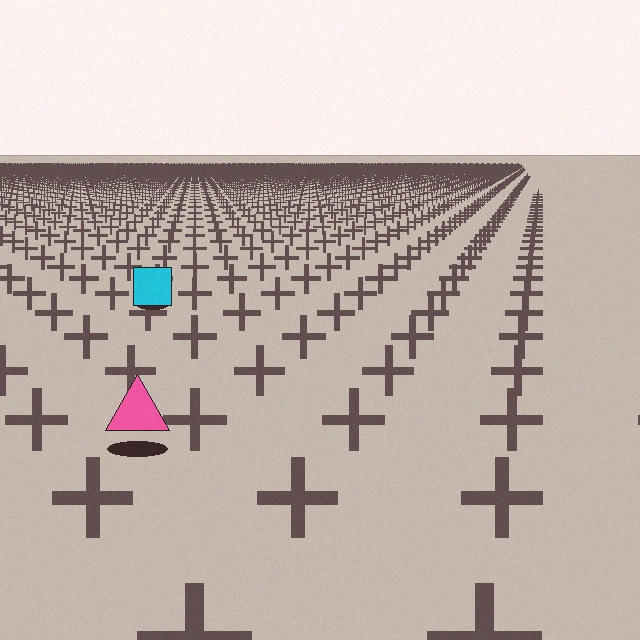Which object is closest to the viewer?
The pink triangle is closest. The texture marks near it are larger and more spread out.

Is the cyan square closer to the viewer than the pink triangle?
No. The pink triangle is closer — you can tell from the texture gradient: the ground texture is coarser near it.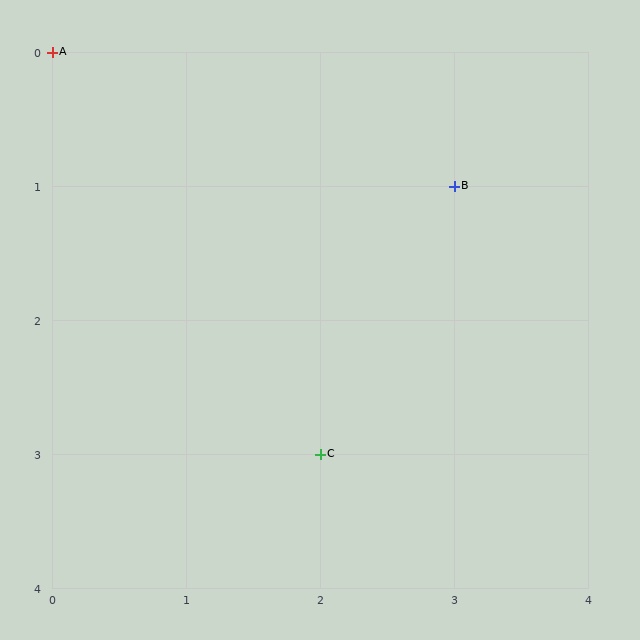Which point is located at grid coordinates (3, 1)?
Point B is at (3, 1).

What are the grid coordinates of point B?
Point B is at grid coordinates (3, 1).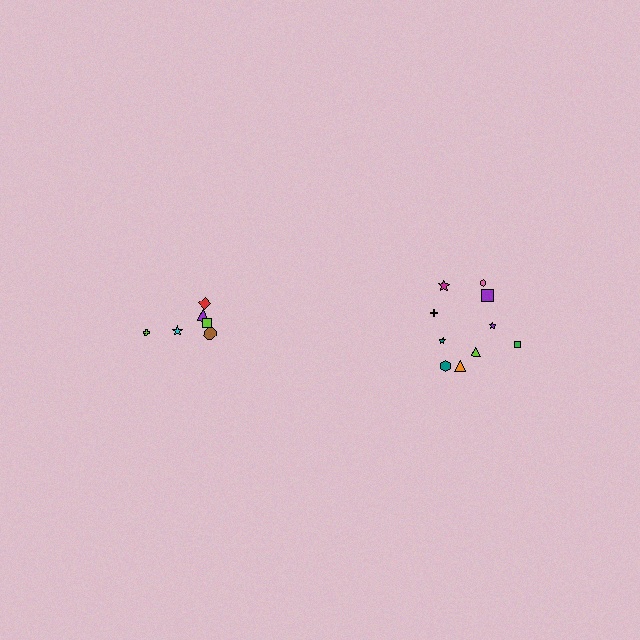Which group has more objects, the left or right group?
The right group.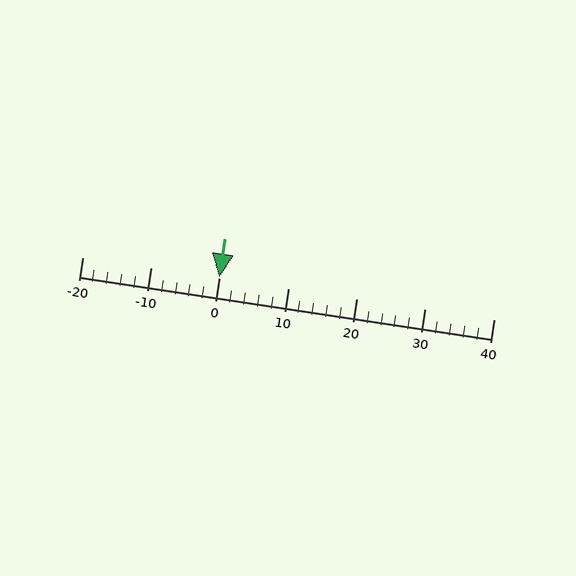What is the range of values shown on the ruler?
The ruler shows values from -20 to 40.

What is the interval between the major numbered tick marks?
The major tick marks are spaced 10 units apart.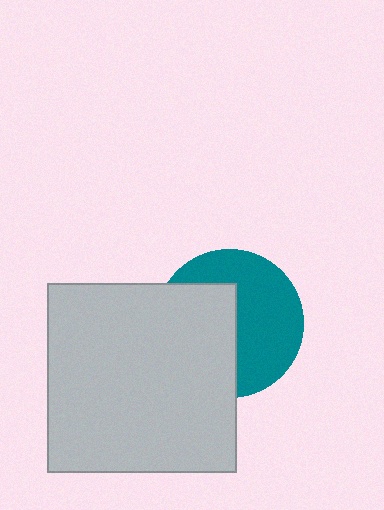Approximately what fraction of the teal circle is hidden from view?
Roughly 47% of the teal circle is hidden behind the light gray square.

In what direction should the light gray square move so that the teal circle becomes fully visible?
The light gray square should move left. That is the shortest direction to clear the overlap and leave the teal circle fully visible.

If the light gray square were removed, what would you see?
You would see the complete teal circle.